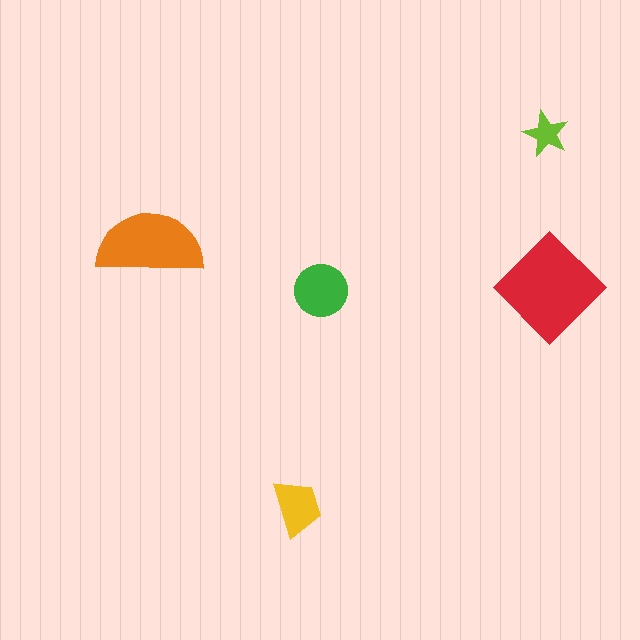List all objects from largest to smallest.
The red diamond, the orange semicircle, the green circle, the yellow trapezoid, the lime star.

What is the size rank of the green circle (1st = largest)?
3rd.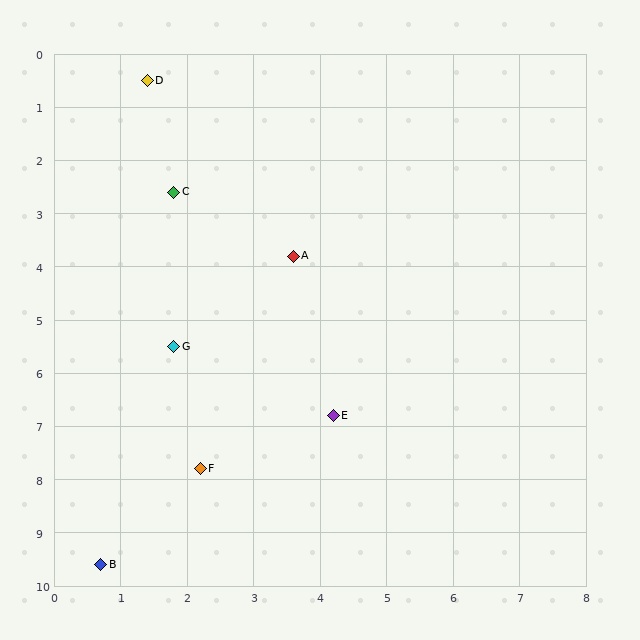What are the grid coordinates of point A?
Point A is at approximately (3.6, 3.8).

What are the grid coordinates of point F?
Point F is at approximately (2.2, 7.8).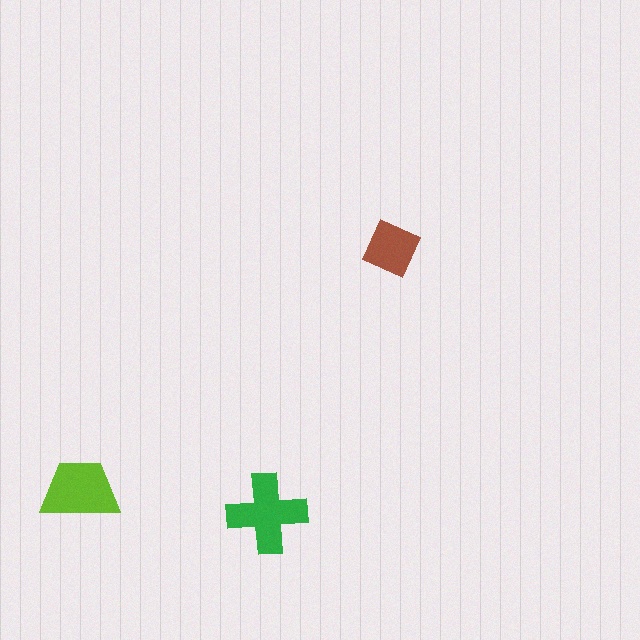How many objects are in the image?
There are 3 objects in the image.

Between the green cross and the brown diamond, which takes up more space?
The green cross.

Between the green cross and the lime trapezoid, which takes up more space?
The green cross.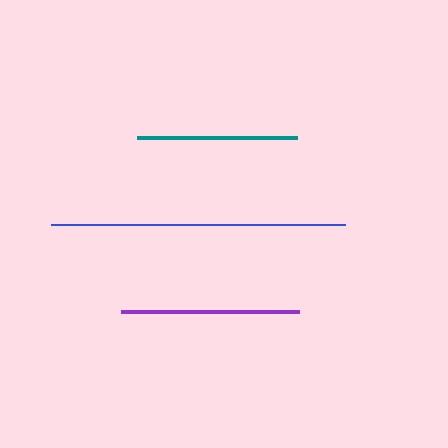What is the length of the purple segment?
The purple segment is approximately 178 pixels long.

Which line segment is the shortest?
The teal line is the shortest at approximately 160 pixels.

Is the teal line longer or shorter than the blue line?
The blue line is longer than the teal line.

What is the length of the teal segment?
The teal segment is approximately 160 pixels long.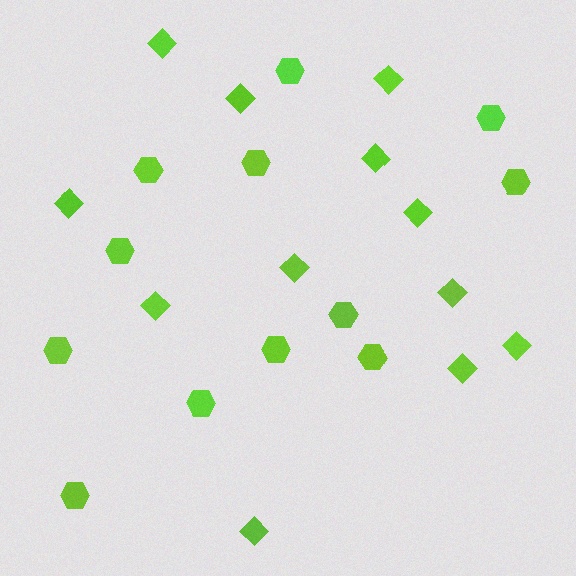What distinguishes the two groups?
There are 2 groups: one group of hexagons (12) and one group of diamonds (12).